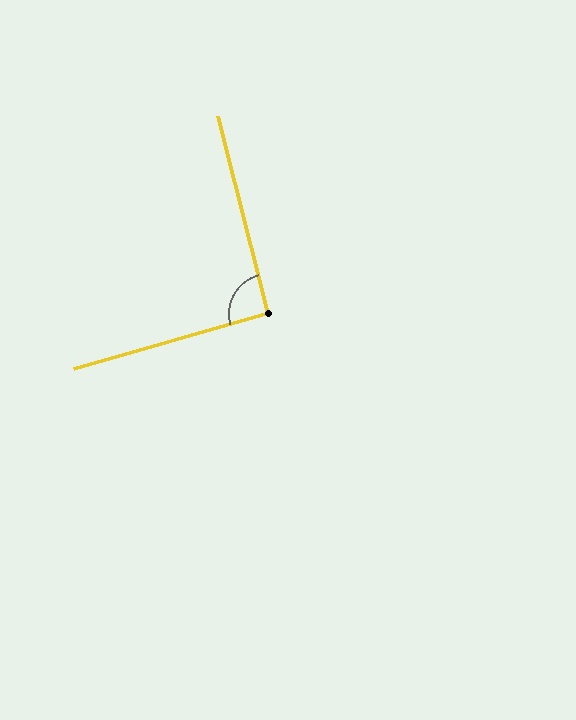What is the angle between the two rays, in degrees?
Approximately 92 degrees.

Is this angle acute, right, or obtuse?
It is approximately a right angle.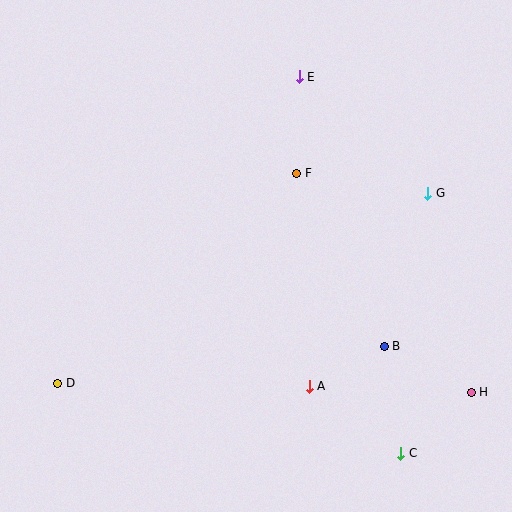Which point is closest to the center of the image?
Point F at (297, 173) is closest to the center.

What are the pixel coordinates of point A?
Point A is at (309, 386).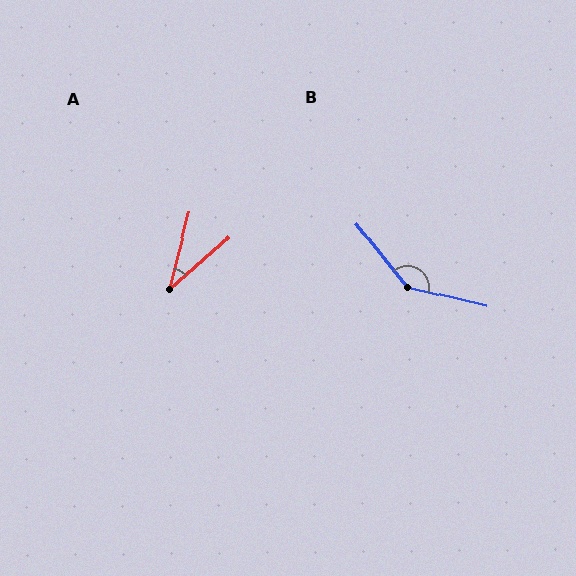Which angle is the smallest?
A, at approximately 34 degrees.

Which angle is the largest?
B, at approximately 142 degrees.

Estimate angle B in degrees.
Approximately 142 degrees.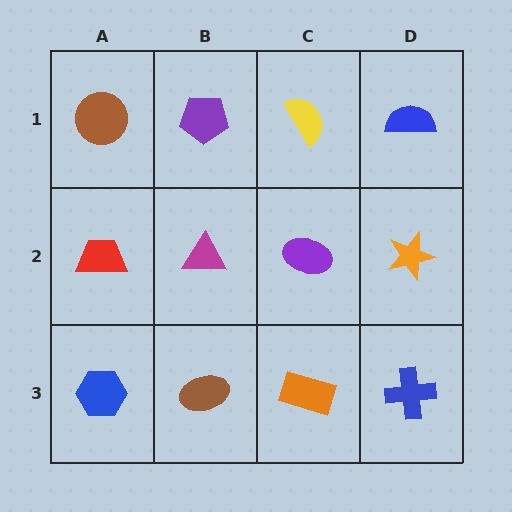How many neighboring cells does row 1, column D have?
2.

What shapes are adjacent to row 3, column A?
A red trapezoid (row 2, column A), a brown ellipse (row 3, column B).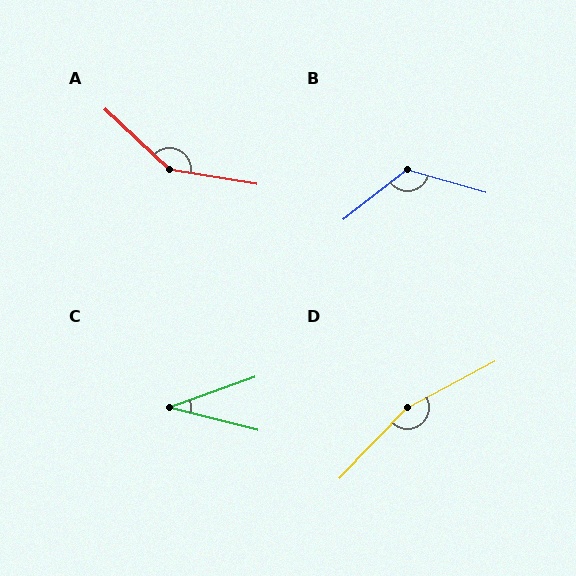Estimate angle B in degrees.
Approximately 126 degrees.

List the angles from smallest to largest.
C (34°), B (126°), A (146°), D (162°).